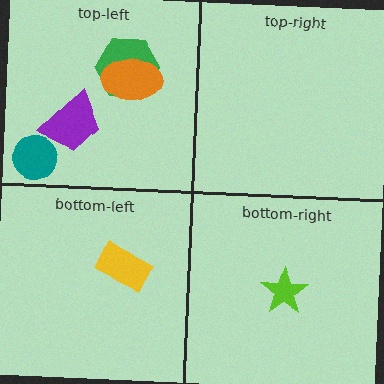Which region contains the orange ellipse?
The top-left region.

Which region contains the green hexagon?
The top-left region.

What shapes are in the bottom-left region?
The yellow rectangle.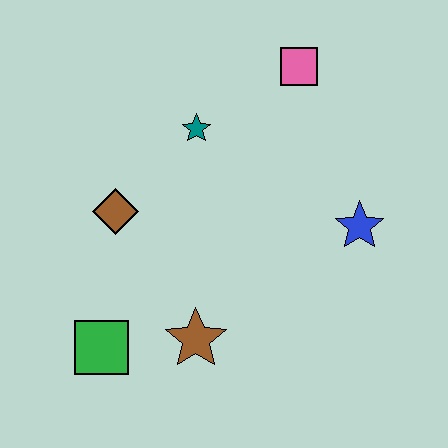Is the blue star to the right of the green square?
Yes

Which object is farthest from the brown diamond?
The blue star is farthest from the brown diamond.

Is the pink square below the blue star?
No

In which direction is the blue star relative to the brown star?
The blue star is to the right of the brown star.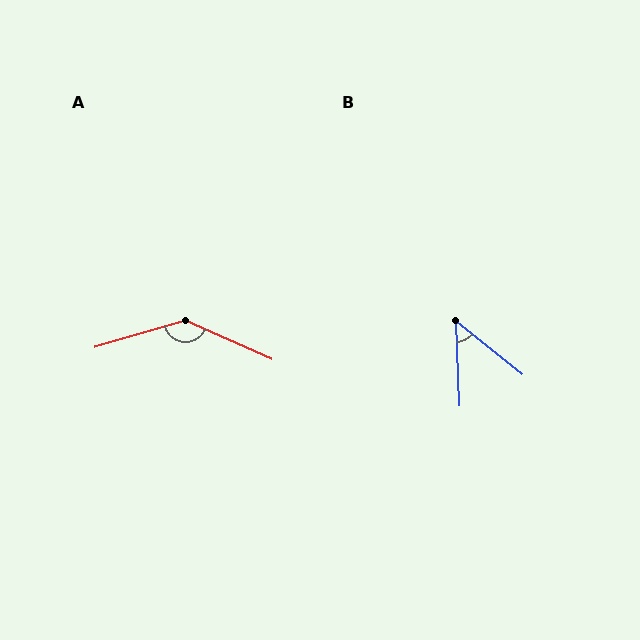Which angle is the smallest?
B, at approximately 49 degrees.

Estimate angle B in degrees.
Approximately 49 degrees.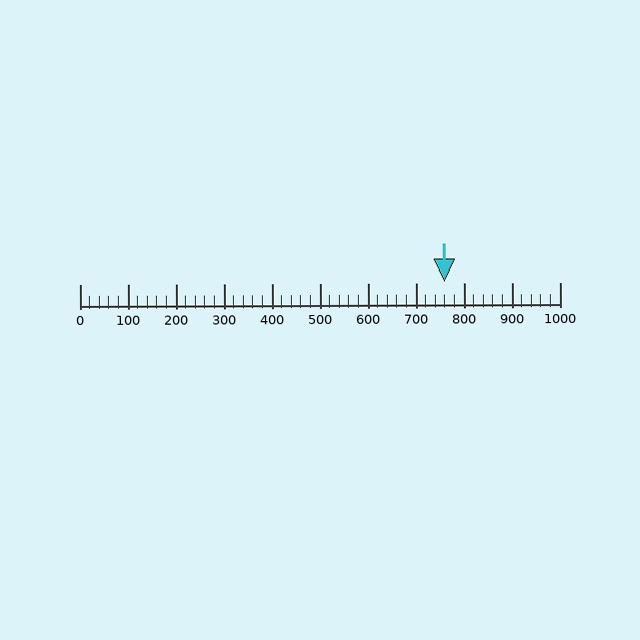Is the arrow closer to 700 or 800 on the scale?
The arrow is closer to 800.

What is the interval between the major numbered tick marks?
The major tick marks are spaced 100 units apart.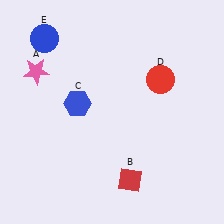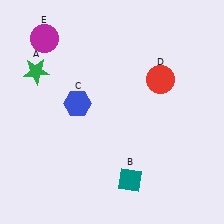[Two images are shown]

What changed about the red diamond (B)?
In Image 1, B is red. In Image 2, it changed to teal.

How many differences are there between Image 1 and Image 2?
There are 3 differences between the two images.